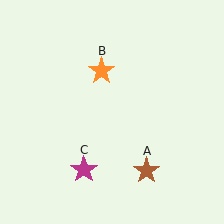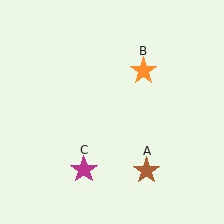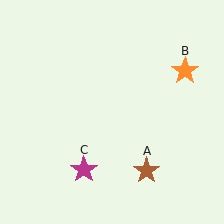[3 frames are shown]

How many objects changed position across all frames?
1 object changed position: orange star (object B).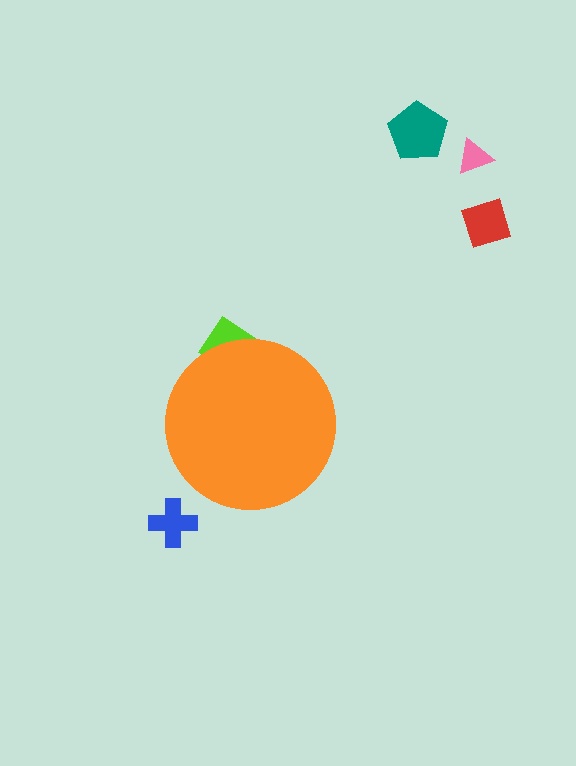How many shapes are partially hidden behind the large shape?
1 shape is partially hidden.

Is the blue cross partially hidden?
No, the blue cross is fully visible.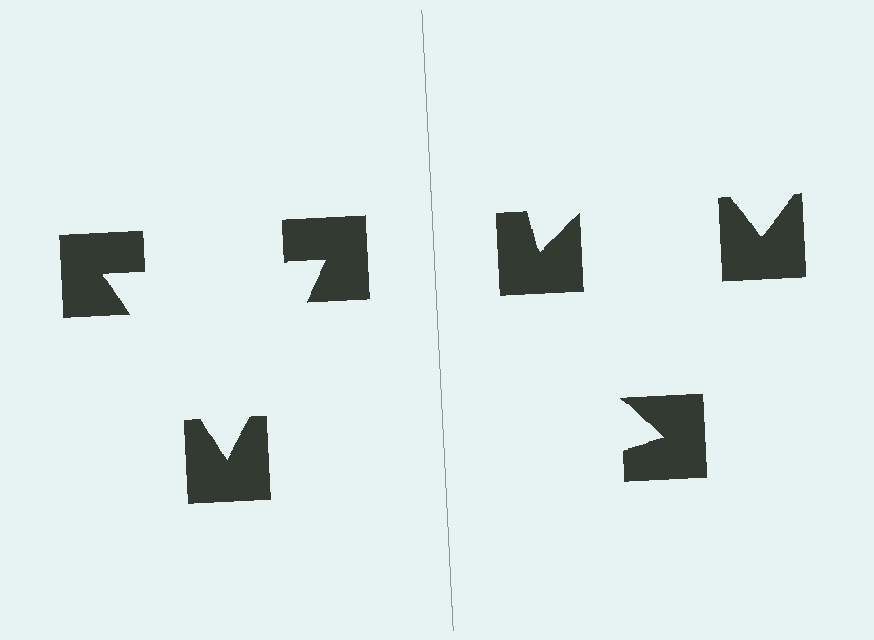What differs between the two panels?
The notched squares are positioned identically on both sides; only the wedge orientations differ. On the left they align to a triangle; on the right they are misaligned.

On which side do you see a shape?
An illusory triangle appears on the left side. On the right side the wedge cuts are rotated, so no coherent shape forms.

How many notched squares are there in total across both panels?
6 — 3 on each side.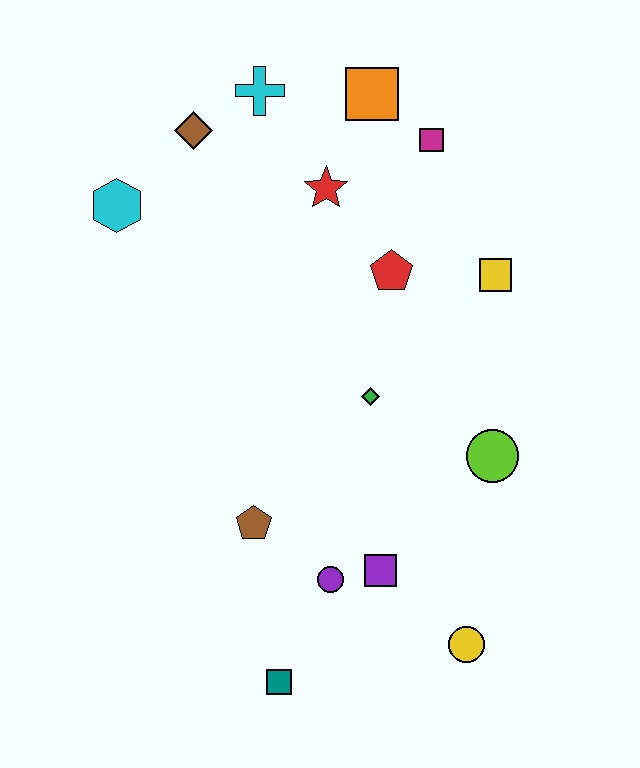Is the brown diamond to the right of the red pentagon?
No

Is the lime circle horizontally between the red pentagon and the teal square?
No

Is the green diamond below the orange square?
Yes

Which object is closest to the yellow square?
The red pentagon is closest to the yellow square.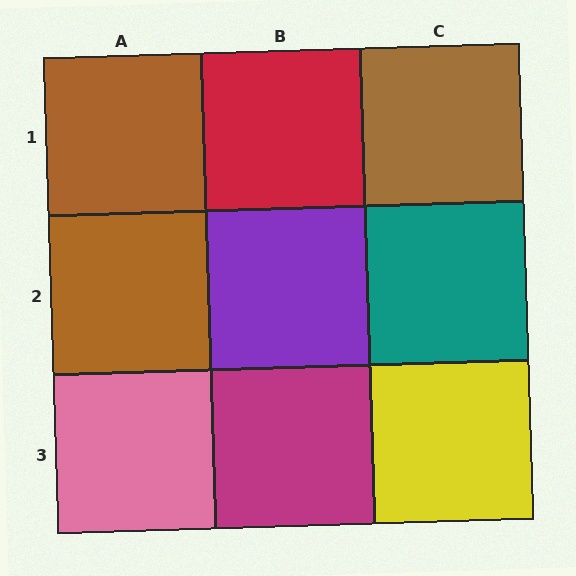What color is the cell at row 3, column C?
Yellow.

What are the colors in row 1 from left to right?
Brown, red, brown.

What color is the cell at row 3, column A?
Pink.